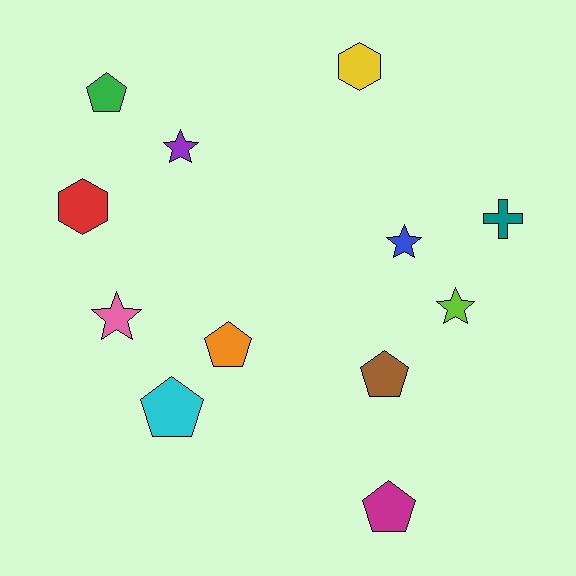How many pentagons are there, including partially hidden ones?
There are 5 pentagons.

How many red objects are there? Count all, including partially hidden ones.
There is 1 red object.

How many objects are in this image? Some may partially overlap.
There are 12 objects.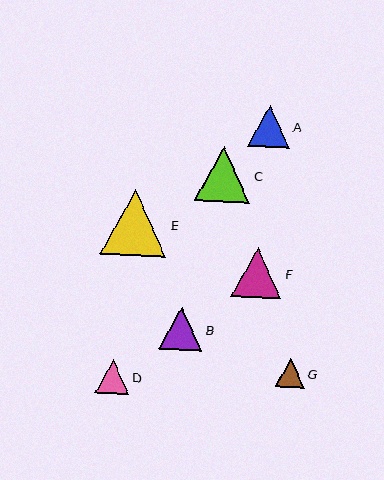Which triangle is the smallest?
Triangle G is the smallest with a size of approximately 29 pixels.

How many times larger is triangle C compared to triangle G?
Triangle C is approximately 1.9 times the size of triangle G.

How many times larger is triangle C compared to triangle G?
Triangle C is approximately 1.9 times the size of triangle G.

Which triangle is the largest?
Triangle E is the largest with a size of approximately 66 pixels.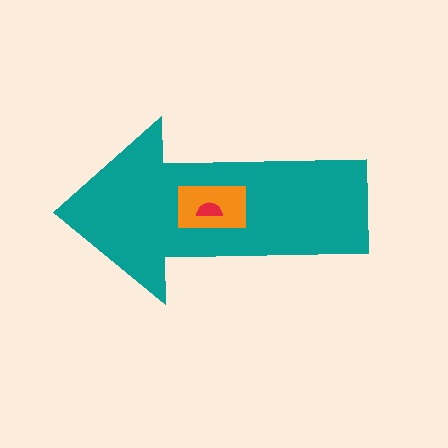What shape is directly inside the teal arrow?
The orange rectangle.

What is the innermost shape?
The red semicircle.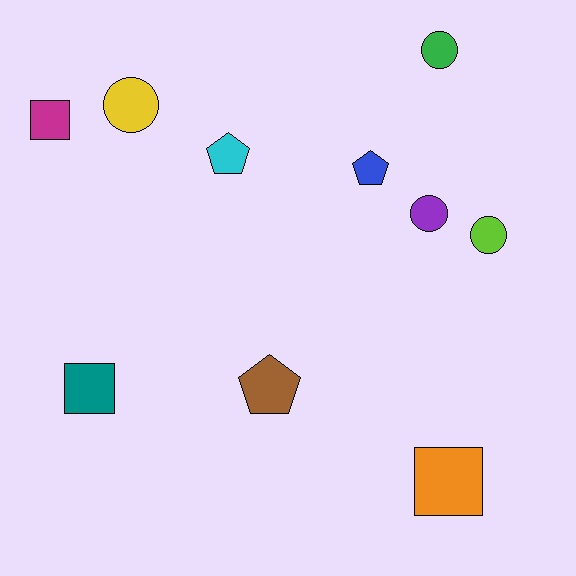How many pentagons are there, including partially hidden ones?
There are 3 pentagons.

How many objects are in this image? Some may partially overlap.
There are 10 objects.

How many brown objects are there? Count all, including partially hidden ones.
There is 1 brown object.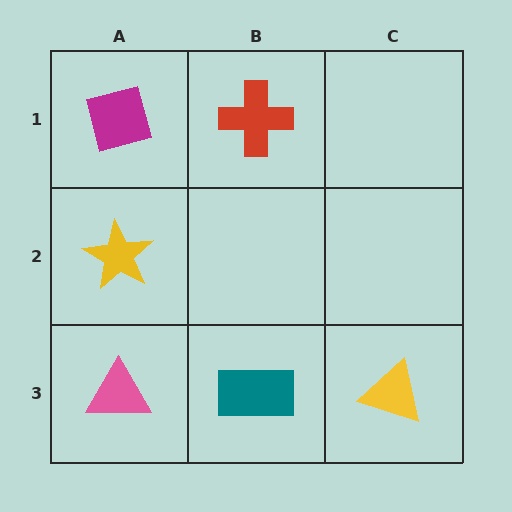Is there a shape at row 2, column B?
No, that cell is empty.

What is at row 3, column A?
A pink triangle.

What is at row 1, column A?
A magenta square.